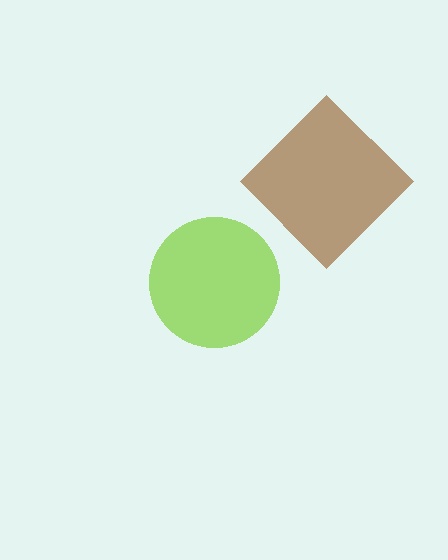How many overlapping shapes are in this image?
There are 2 overlapping shapes in the image.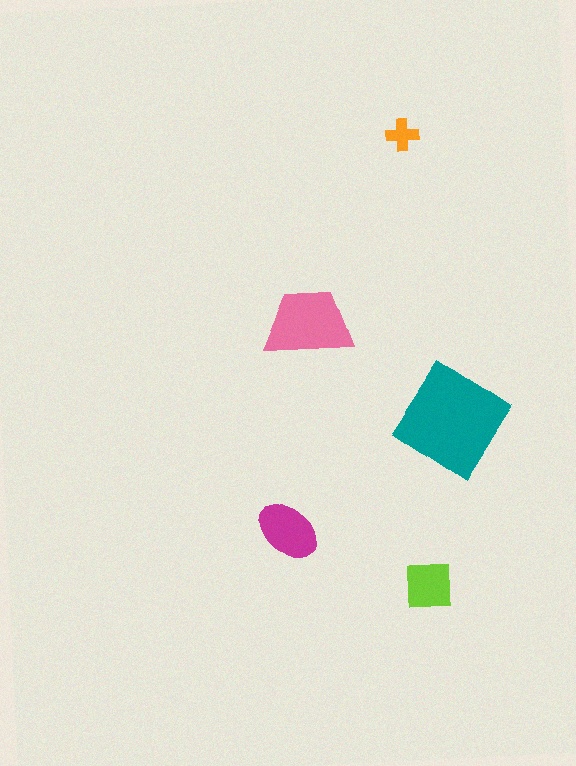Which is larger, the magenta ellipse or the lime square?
The magenta ellipse.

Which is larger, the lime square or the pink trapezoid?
The pink trapezoid.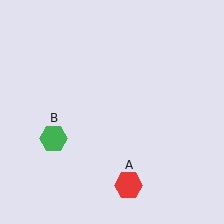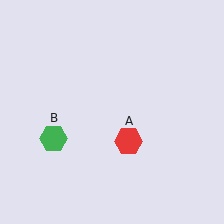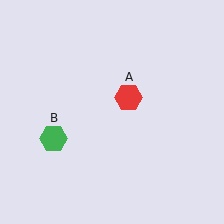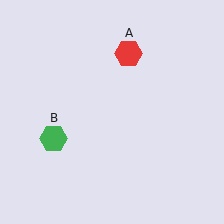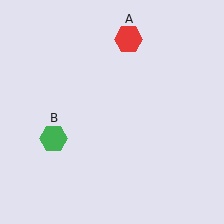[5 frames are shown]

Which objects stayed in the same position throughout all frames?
Green hexagon (object B) remained stationary.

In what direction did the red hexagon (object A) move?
The red hexagon (object A) moved up.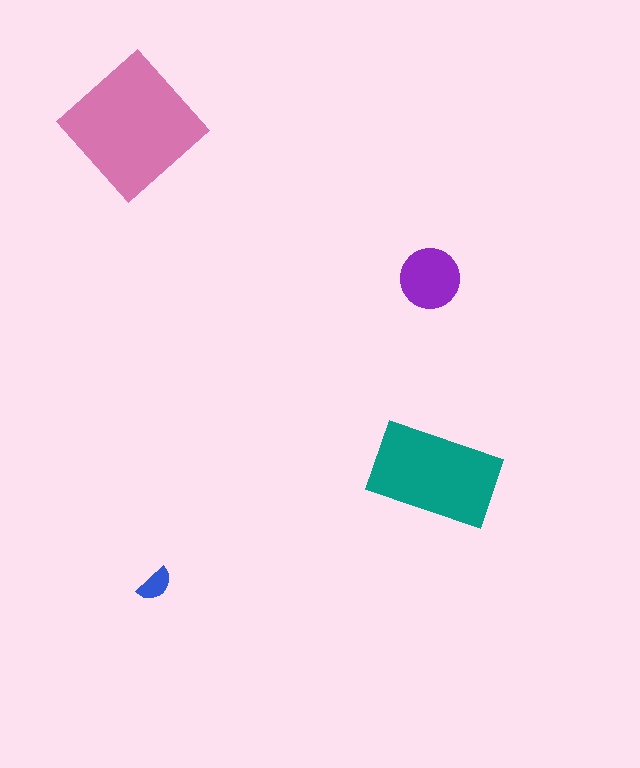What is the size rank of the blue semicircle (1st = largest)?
4th.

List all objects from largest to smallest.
The pink diamond, the teal rectangle, the purple circle, the blue semicircle.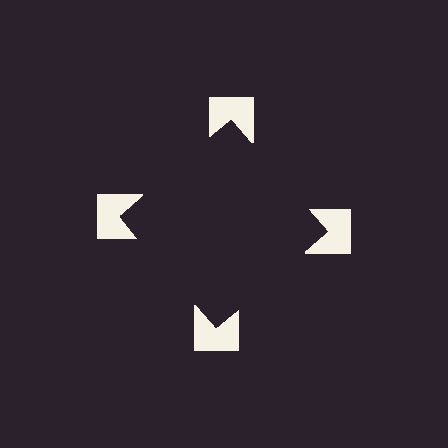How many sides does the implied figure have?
4 sides.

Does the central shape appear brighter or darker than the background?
It typically appears slightly darker than the background, even though no actual brightness change is drawn.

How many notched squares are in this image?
There are 4 — one at each vertex of the illusory square.